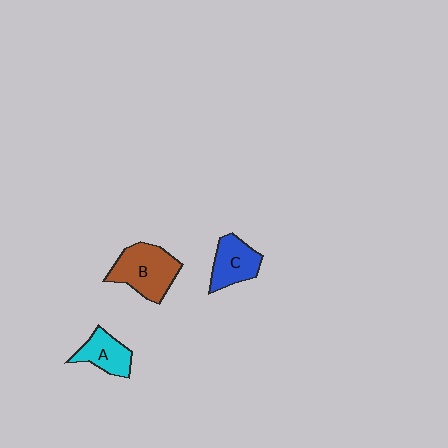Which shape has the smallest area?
Shape A (cyan).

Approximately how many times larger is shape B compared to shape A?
Approximately 1.6 times.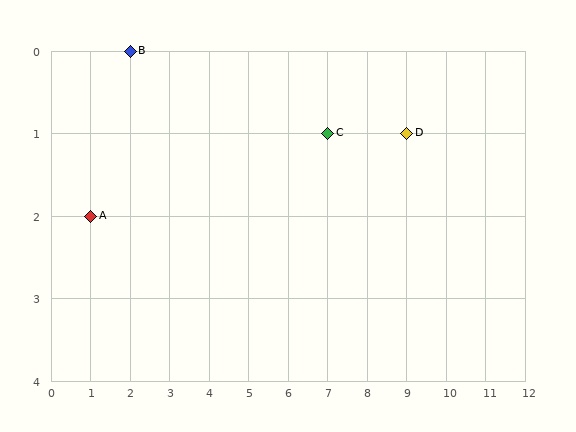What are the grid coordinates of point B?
Point B is at grid coordinates (2, 0).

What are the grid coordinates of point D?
Point D is at grid coordinates (9, 1).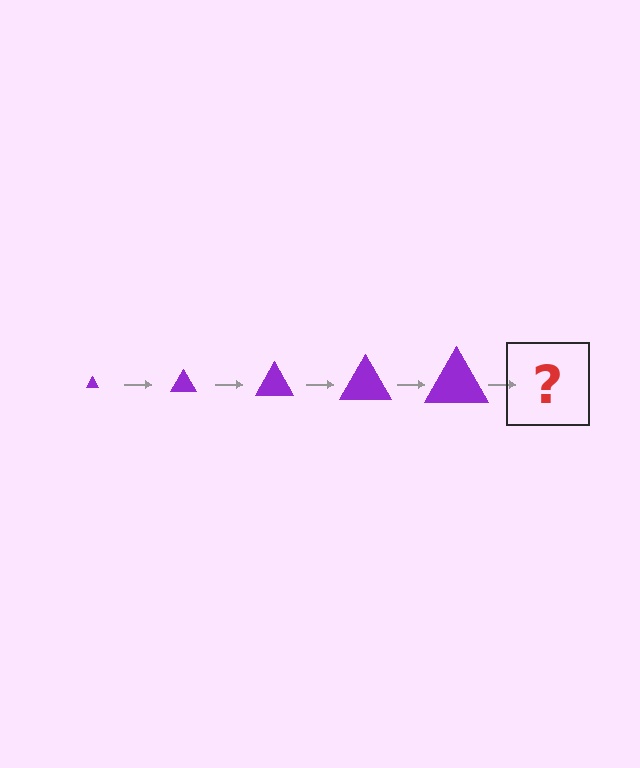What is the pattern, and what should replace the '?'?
The pattern is that the triangle gets progressively larger each step. The '?' should be a purple triangle, larger than the previous one.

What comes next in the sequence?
The next element should be a purple triangle, larger than the previous one.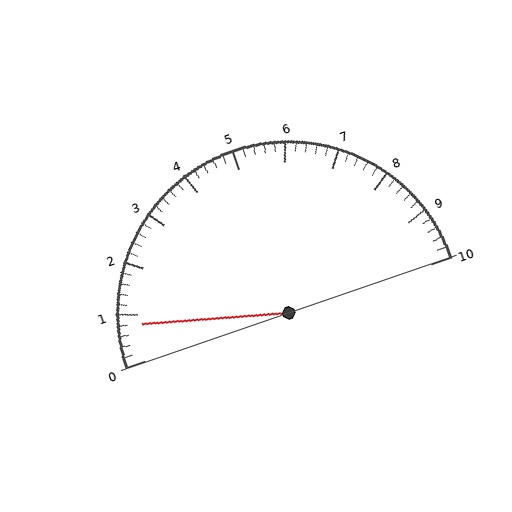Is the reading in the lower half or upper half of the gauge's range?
The reading is in the lower half of the range (0 to 10).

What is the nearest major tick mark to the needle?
The nearest major tick mark is 1.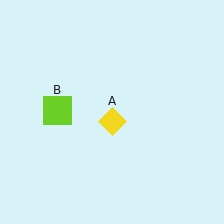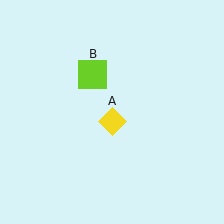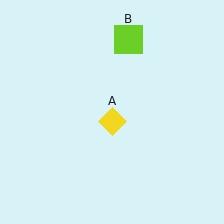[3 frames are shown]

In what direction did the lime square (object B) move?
The lime square (object B) moved up and to the right.